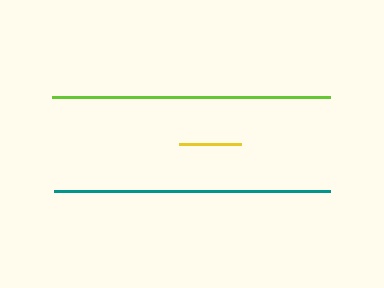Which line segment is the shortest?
The yellow line is the shortest at approximately 62 pixels.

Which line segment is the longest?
The lime line is the longest at approximately 278 pixels.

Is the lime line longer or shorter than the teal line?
The lime line is longer than the teal line.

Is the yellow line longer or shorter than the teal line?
The teal line is longer than the yellow line.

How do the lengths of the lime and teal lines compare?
The lime and teal lines are approximately the same length.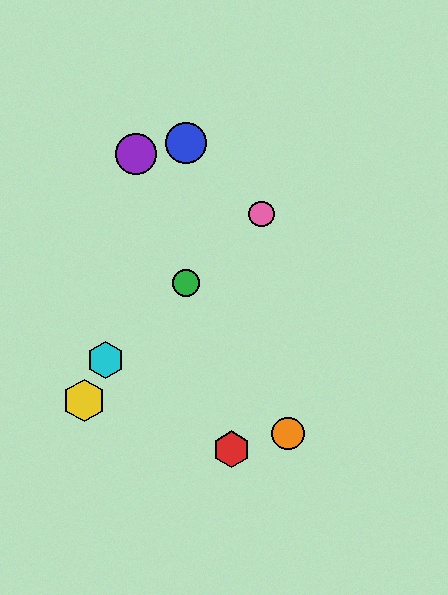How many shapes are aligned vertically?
2 shapes (the blue circle, the green circle) are aligned vertically.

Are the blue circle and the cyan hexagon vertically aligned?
No, the blue circle is at x≈186 and the cyan hexagon is at x≈105.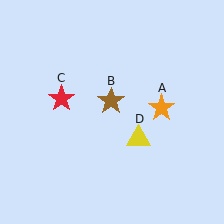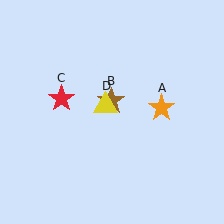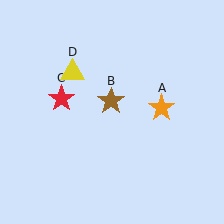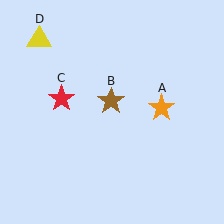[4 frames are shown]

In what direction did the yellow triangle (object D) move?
The yellow triangle (object D) moved up and to the left.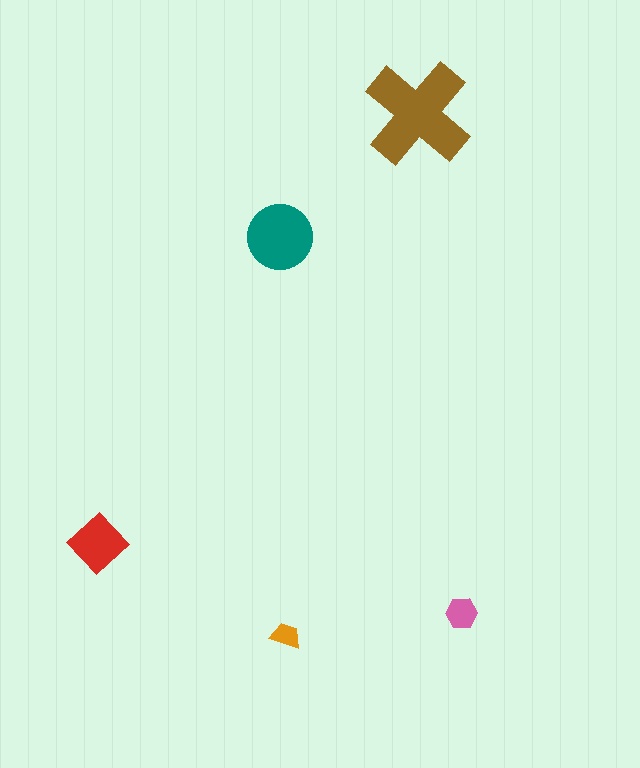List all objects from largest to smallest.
The brown cross, the teal circle, the red diamond, the pink hexagon, the orange trapezoid.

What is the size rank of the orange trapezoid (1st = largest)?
5th.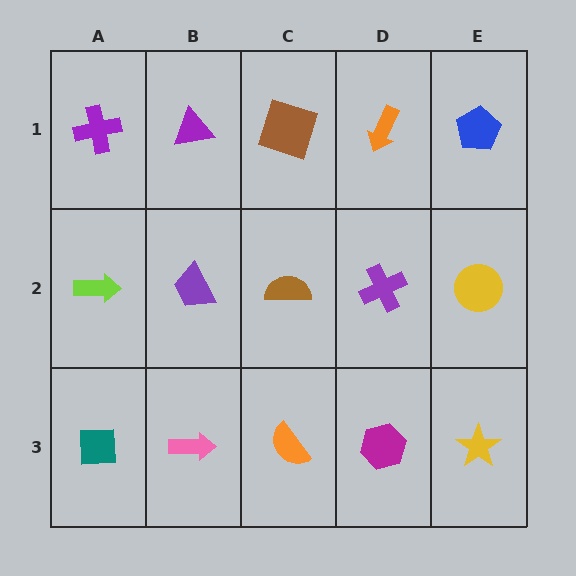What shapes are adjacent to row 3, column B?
A purple trapezoid (row 2, column B), a teal square (row 3, column A), an orange semicircle (row 3, column C).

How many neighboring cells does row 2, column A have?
3.